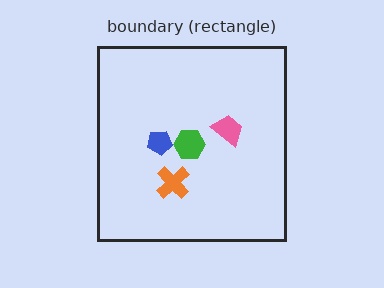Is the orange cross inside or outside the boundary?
Inside.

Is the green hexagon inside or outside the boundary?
Inside.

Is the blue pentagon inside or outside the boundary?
Inside.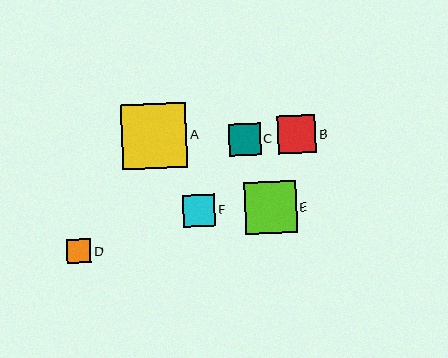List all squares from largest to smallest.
From largest to smallest: A, E, B, F, C, D.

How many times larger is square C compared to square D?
Square C is approximately 1.3 times the size of square D.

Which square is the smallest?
Square D is the smallest with a size of approximately 25 pixels.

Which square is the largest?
Square A is the largest with a size of approximately 65 pixels.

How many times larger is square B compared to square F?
Square B is approximately 1.2 times the size of square F.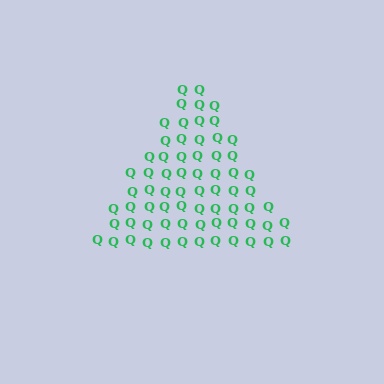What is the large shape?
The large shape is a triangle.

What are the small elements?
The small elements are letter Q's.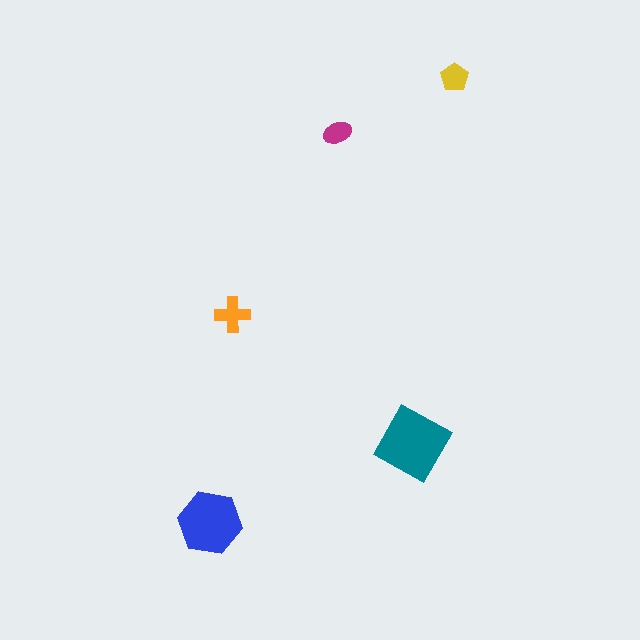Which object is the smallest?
The magenta ellipse.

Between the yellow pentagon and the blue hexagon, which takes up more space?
The blue hexagon.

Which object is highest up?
The yellow pentagon is topmost.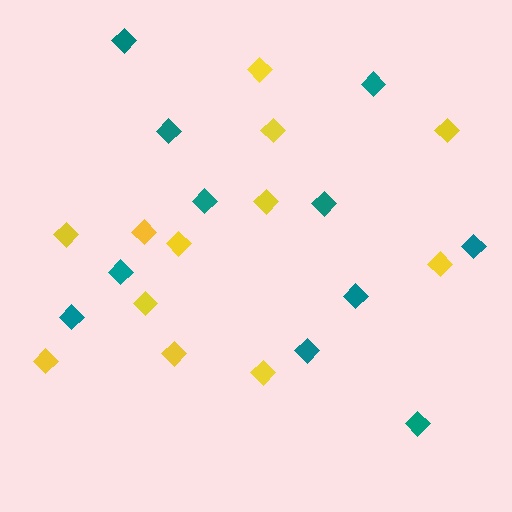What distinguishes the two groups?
There are 2 groups: one group of yellow diamonds (12) and one group of teal diamonds (11).